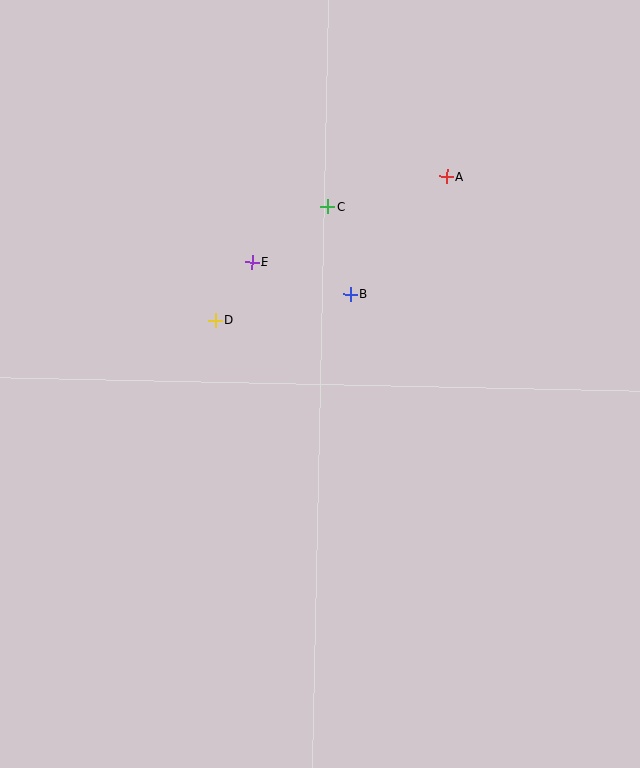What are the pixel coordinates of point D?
Point D is at (216, 320).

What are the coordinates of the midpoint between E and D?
The midpoint between E and D is at (234, 291).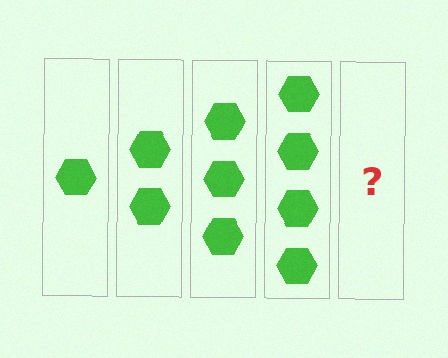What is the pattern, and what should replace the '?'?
The pattern is that each step adds one more hexagon. The '?' should be 5 hexagons.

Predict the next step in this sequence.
The next step is 5 hexagons.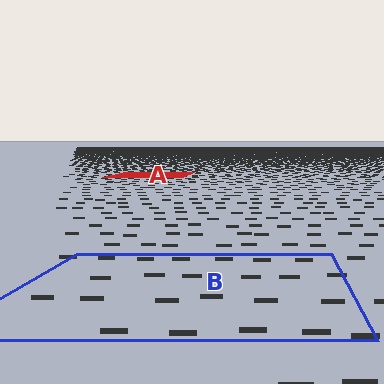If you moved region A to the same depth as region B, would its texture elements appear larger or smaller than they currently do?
They would appear larger. At a closer depth, the same texture elements are projected at a bigger on-screen size.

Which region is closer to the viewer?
Region B is closer. The texture elements there are larger and more spread out.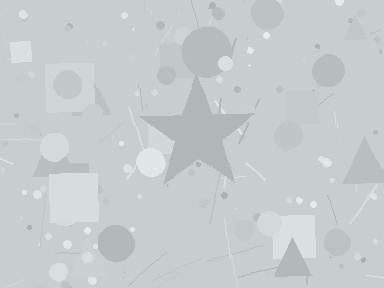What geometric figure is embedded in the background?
A star is embedded in the background.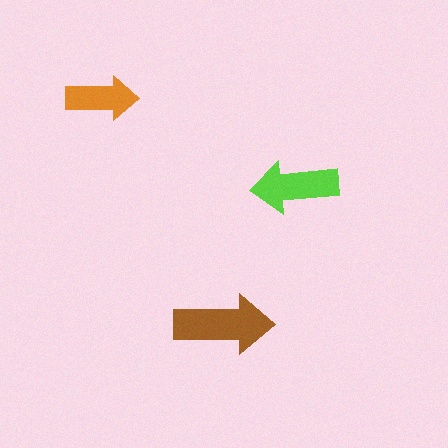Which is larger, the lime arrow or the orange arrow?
The lime one.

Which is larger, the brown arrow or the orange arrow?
The brown one.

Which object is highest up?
The orange arrow is topmost.